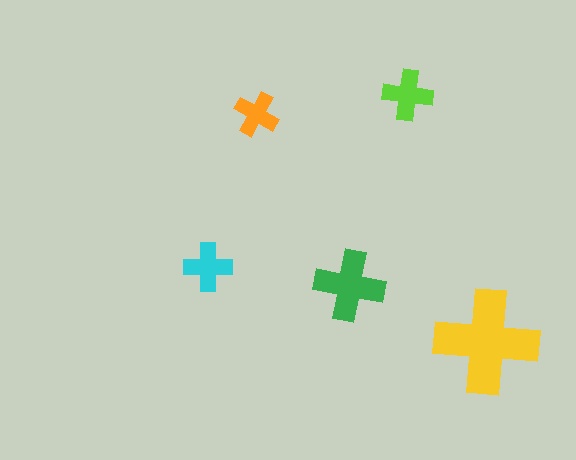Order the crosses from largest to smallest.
the yellow one, the green one, the lime one, the cyan one, the orange one.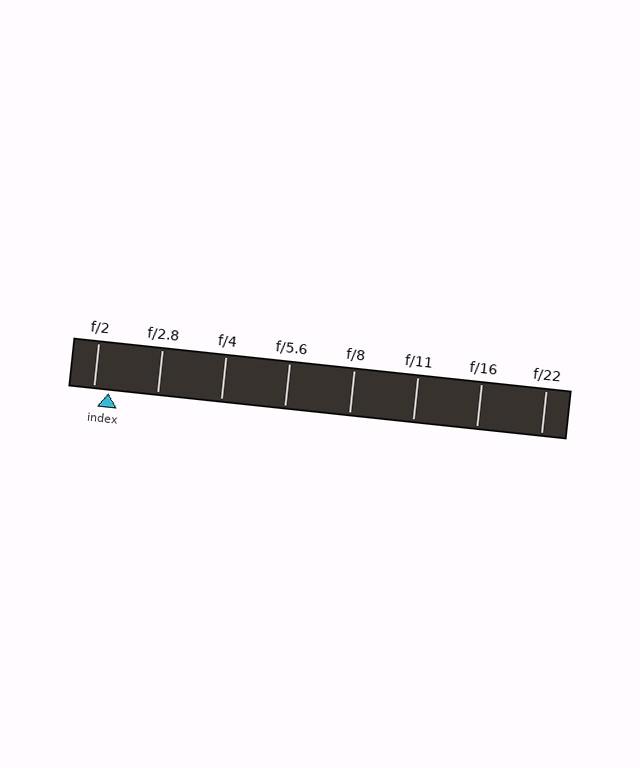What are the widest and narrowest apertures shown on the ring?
The widest aperture shown is f/2 and the narrowest is f/22.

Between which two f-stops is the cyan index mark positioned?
The index mark is between f/2 and f/2.8.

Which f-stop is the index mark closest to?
The index mark is closest to f/2.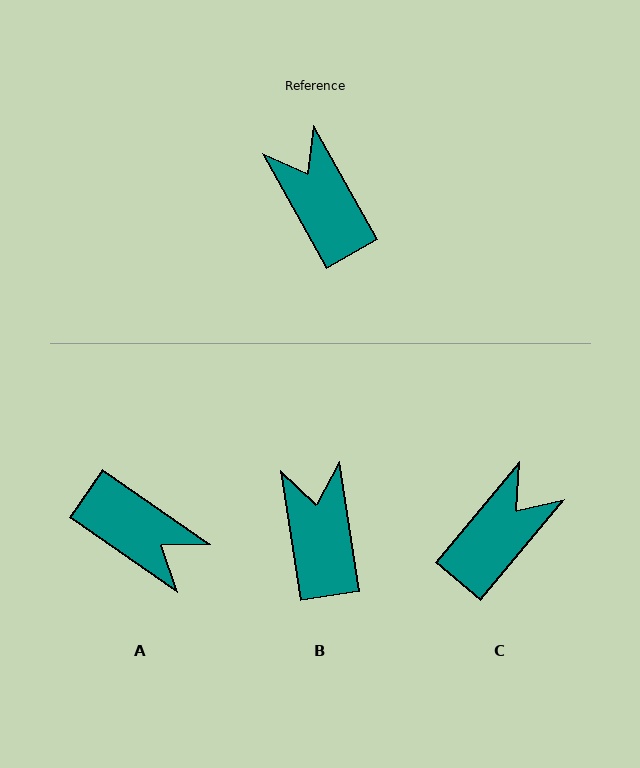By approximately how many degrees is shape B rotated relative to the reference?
Approximately 21 degrees clockwise.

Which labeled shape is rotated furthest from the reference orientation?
A, about 154 degrees away.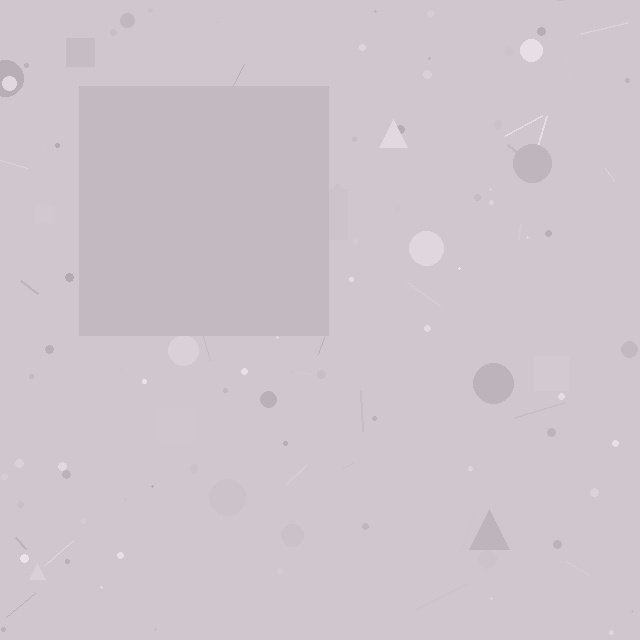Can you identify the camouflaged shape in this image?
The camouflaged shape is a square.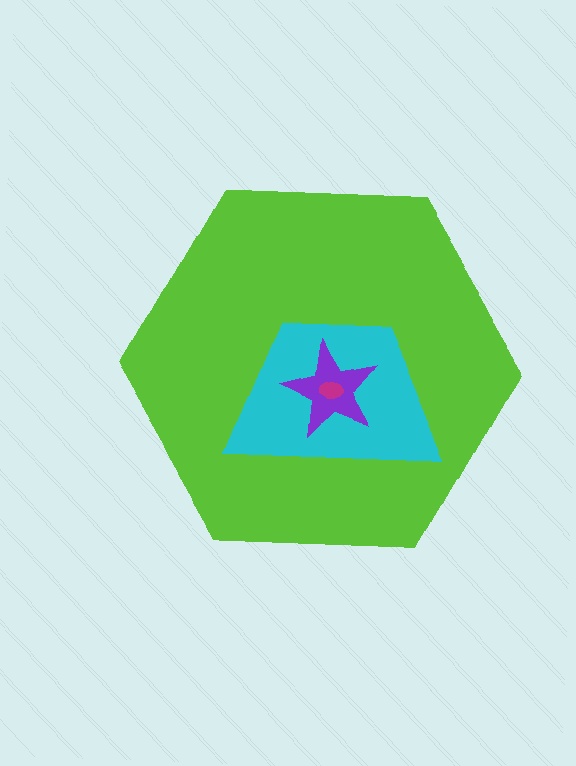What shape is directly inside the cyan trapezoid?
The purple star.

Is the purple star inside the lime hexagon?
Yes.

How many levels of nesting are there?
4.